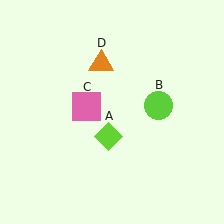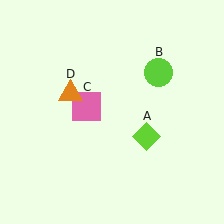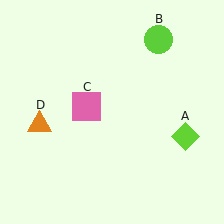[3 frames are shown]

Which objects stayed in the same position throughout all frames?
Pink square (object C) remained stationary.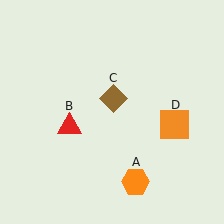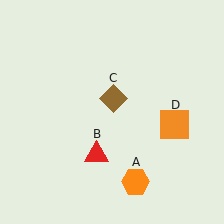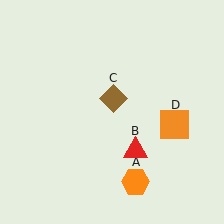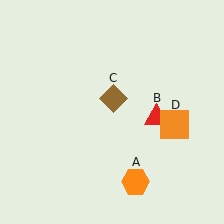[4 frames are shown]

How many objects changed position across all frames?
1 object changed position: red triangle (object B).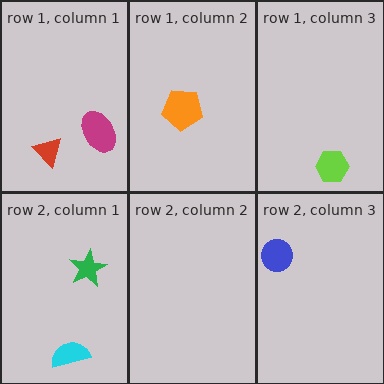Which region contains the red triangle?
The row 1, column 1 region.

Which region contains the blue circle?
The row 2, column 3 region.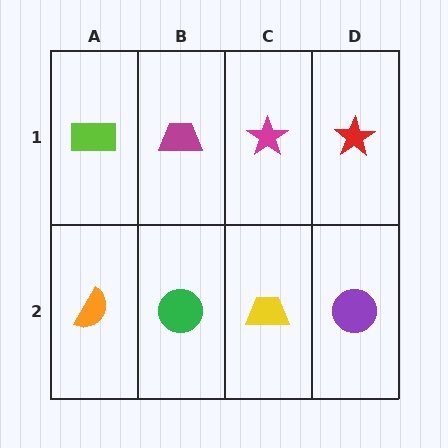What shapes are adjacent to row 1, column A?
An orange semicircle (row 2, column A), a magenta trapezoid (row 1, column B).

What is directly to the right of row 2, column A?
A green circle.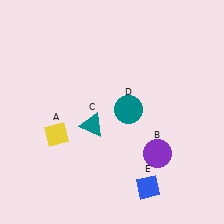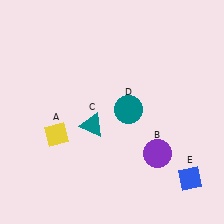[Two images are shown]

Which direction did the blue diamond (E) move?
The blue diamond (E) moved right.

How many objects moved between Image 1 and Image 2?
1 object moved between the two images.